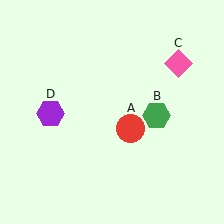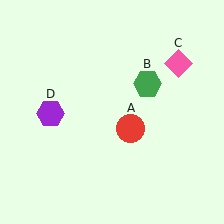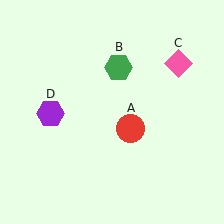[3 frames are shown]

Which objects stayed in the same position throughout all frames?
Red circle (object A) and pink diamond (object C) and purple hexagon (object D) remained stationary.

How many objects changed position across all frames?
1 object changed position: green hexagon (object B).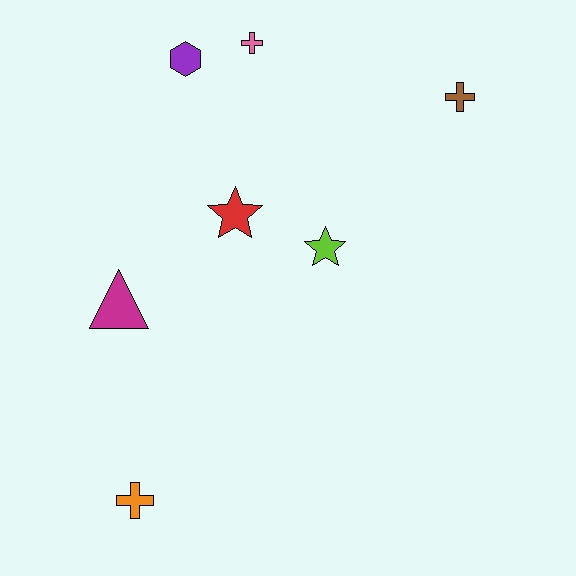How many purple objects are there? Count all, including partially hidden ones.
There is 1 purple object.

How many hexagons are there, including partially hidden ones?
There is 1 hexagon.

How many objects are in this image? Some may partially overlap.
There are 7 objects.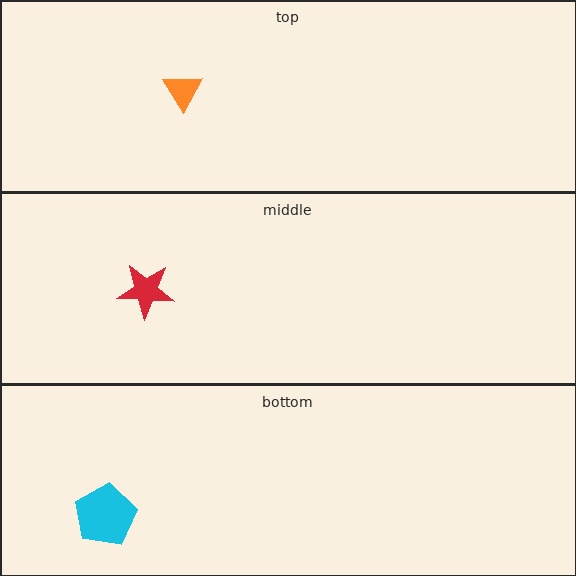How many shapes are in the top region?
1.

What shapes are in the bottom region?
The cyan pentagon.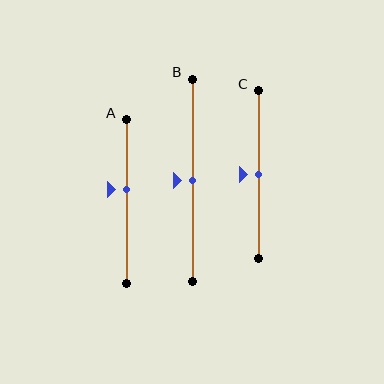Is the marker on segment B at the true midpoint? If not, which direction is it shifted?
Yes, the marker on segment B is at the true midpoint.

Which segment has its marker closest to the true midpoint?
Segment B has its marker closest to the true midpoint.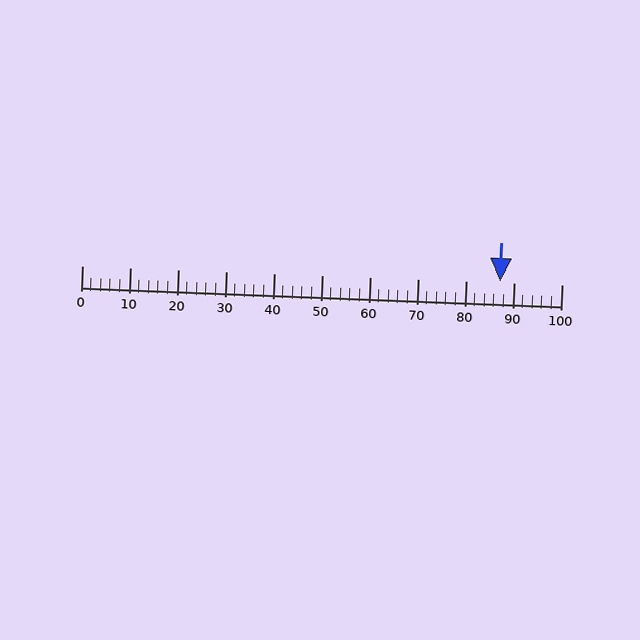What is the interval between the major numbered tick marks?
The major tick marks are spaced 10 units apart.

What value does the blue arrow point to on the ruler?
The blue arrow points to approximately 87.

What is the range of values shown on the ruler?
The ruler shows values from 0 to 100.